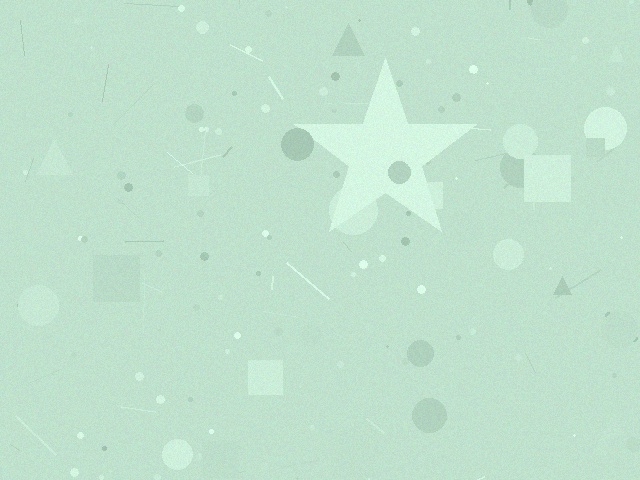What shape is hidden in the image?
A star is hidden in the image.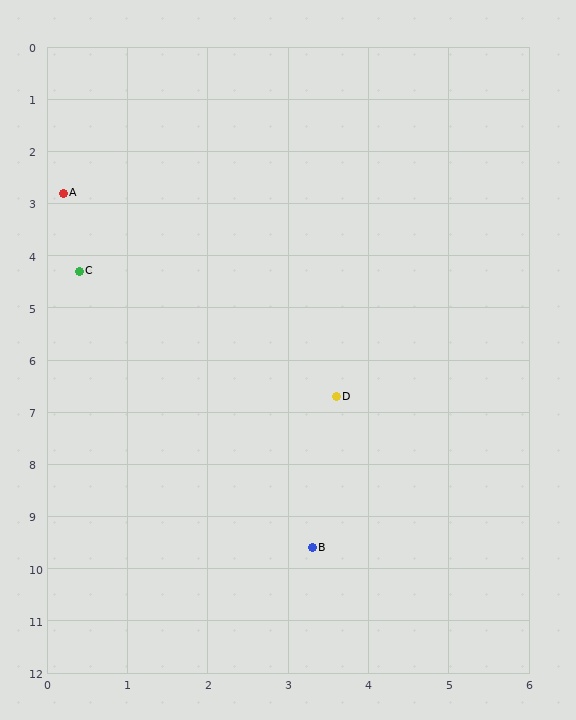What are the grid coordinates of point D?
Point D is at approximately (3.6, 6.7).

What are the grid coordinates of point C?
Point C is at approximately (0.4, 4.3).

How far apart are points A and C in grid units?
Points A and C are about 1.5 grid units apart.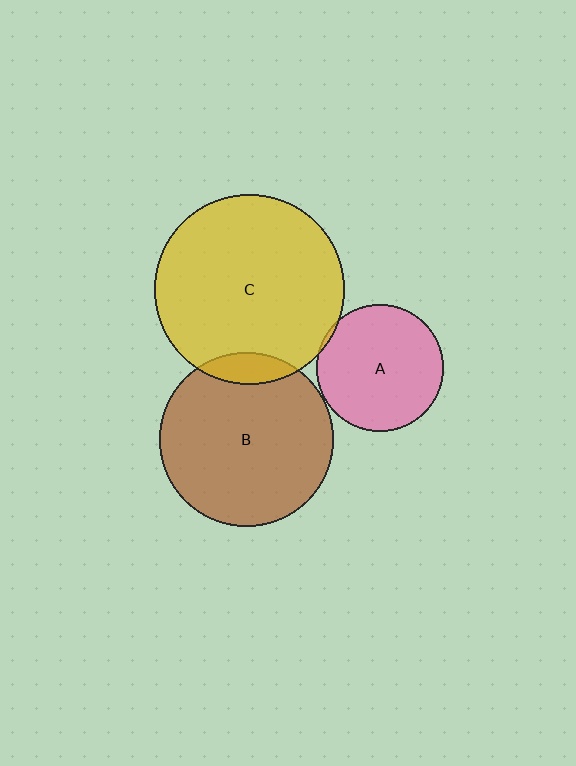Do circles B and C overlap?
Yes.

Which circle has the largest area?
Circle C (yellow).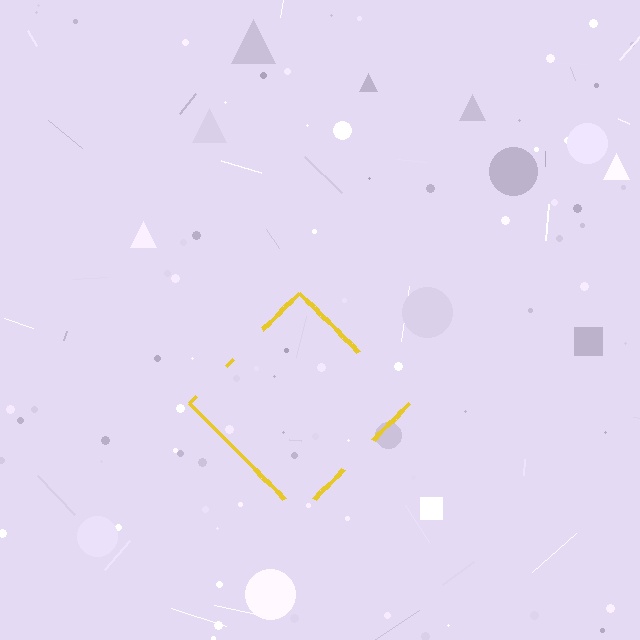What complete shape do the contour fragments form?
The contour fragments form a diamond.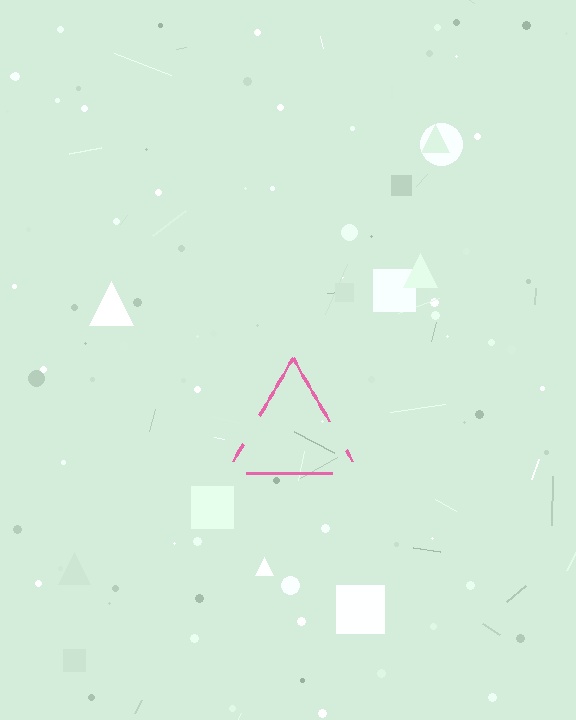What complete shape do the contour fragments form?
The contour fragments form a triangle.